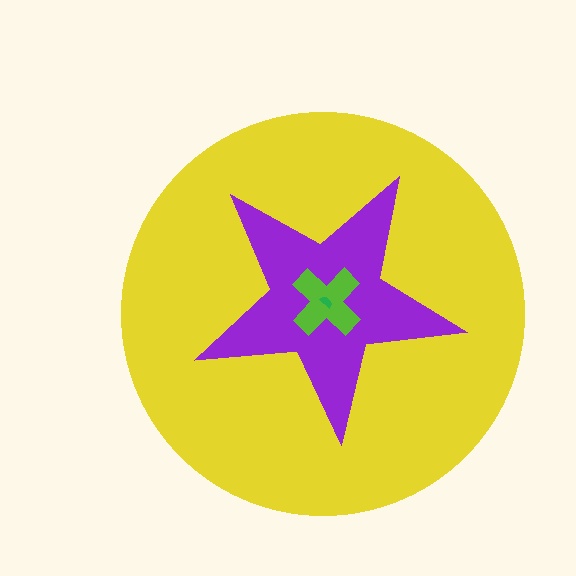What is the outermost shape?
The yellow circle.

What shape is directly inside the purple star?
The lime cross.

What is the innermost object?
The green semicircle.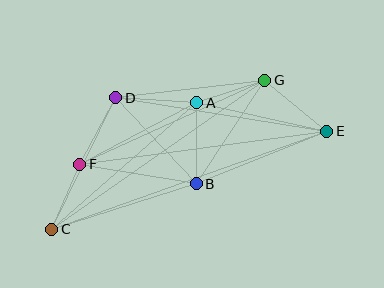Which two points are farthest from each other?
Points C and E are farthest from each other.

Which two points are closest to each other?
Points C and F are closest to each other.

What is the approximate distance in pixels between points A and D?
The distance between A and D is approximately 81 pixels.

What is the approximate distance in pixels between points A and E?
The distance between A and E is approximately 133 pixels.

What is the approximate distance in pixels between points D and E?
The distance between D and E is approximately 213 pixels.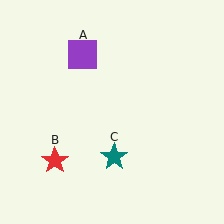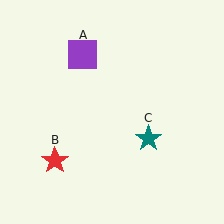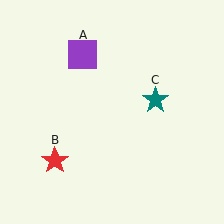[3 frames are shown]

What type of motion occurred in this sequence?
The teal star (object C) rotated counterclockwise around the center of the scene.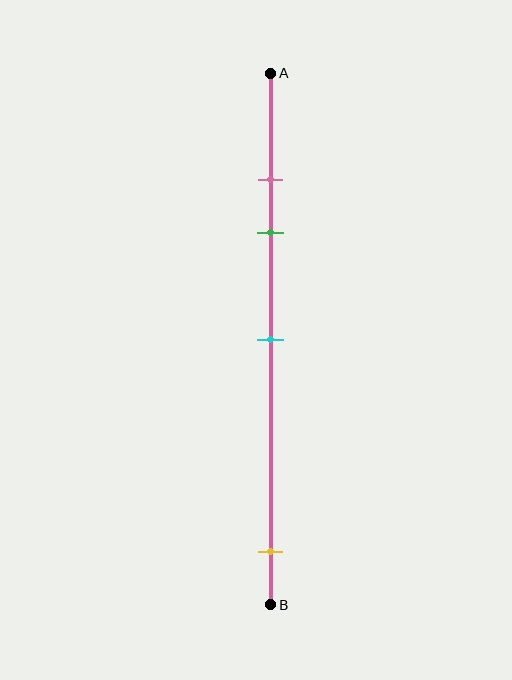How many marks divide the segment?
There are 4 marks dividing the segment.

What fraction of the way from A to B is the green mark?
The green mark is approximately 30% (0.3) of the way from A to B.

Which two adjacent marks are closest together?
The pink and green marks are the closest adjacent pair.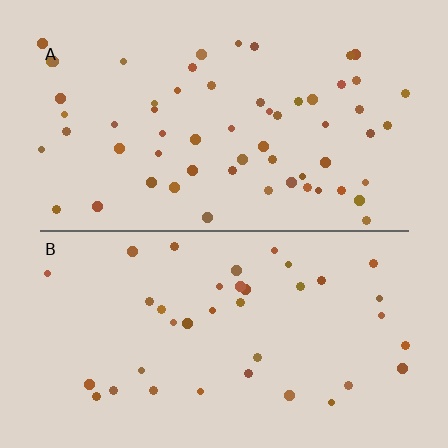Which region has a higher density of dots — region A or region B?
A (the top).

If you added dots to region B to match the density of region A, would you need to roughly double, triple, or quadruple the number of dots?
Approximately double.